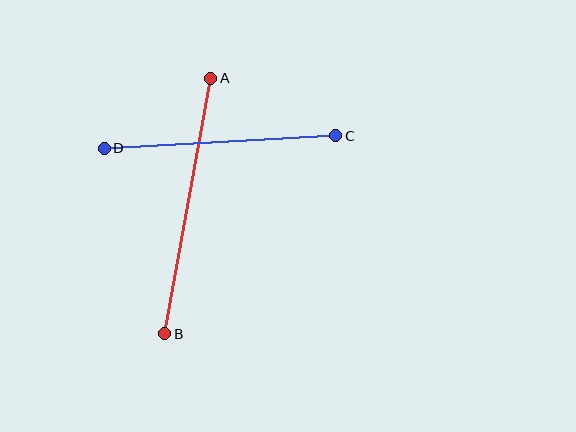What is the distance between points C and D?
The distance is approximately 232 pixels.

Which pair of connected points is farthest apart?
Points A and B are farthest apart.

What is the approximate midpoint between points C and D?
The midpoint is at approximately (220, 142) pixels.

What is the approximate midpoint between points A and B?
The midpoint is at approximately (188, 206) pixels.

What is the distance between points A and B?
The distance is approximately 260 pixels.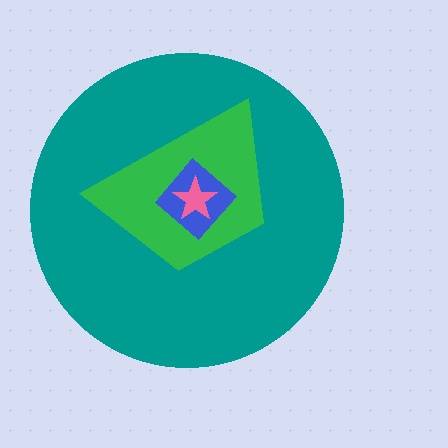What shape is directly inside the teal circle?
The green trapezoid.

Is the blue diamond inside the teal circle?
Yes.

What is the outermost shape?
The teal circle.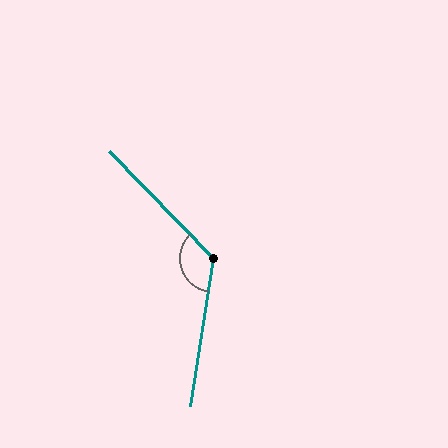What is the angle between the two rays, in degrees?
Approximately 127 degrees.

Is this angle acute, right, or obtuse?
It is obtuse.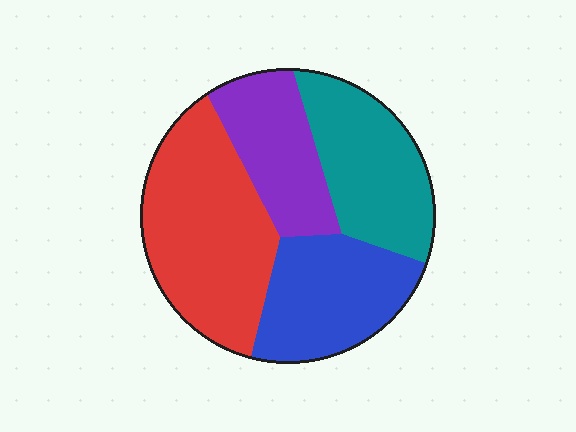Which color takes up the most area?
Red, at roughly 35%.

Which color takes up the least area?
Purple, at roughly 20%.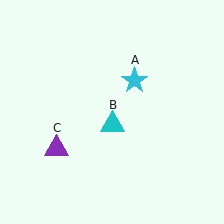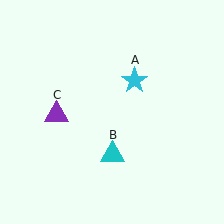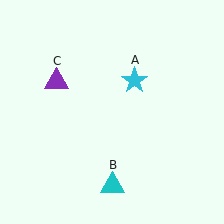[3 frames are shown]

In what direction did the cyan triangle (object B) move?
The cyan triangle (object B) moved down.